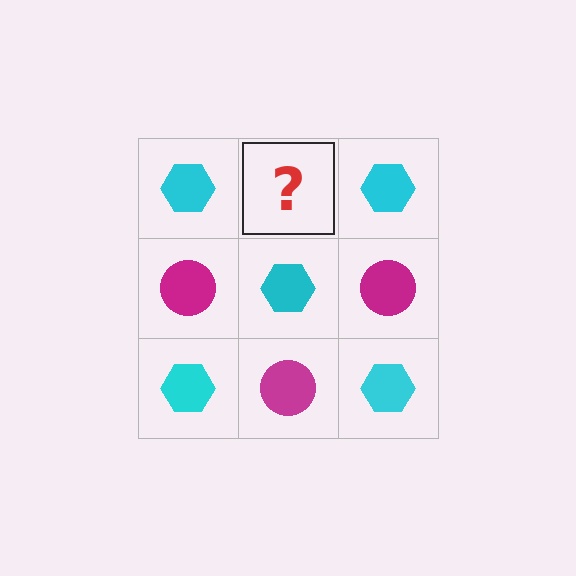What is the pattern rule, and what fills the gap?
The rule is that it alternates cyan hexagon and magenta circle in a checkerboard pattern. The gap should be filled with a magenta circle.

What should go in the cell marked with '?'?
The missing cell should contain a magenta circle.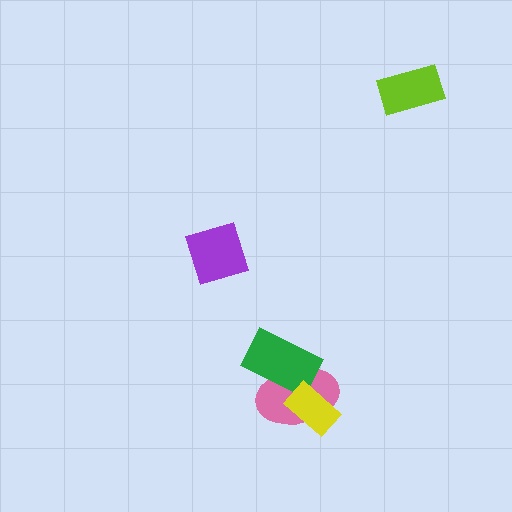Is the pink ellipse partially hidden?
Yes, it is partially covered by another shape.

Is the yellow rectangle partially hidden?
No, no other shape covers it.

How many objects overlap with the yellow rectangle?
1 object overlaps with the yellow rectangle.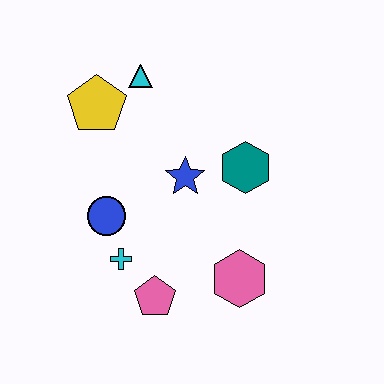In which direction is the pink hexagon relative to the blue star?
The pink hexagon is below the blue star.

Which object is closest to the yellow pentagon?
The cyan triangle is closest to the yellow pentagon.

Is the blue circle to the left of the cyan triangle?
Yes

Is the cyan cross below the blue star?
Yes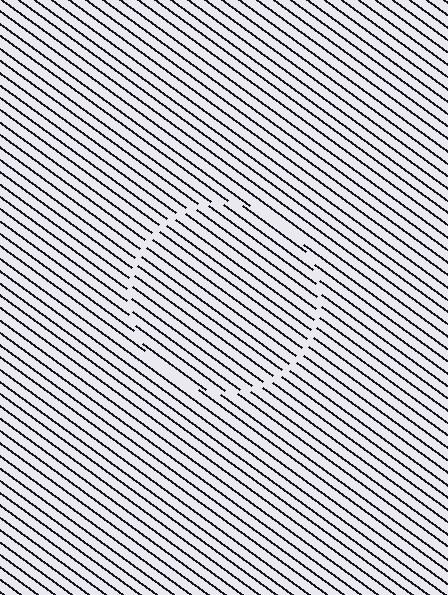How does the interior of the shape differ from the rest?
The interior of the shape contains the same grating, shifted by half a period — the contour is defined by the phase discontinuity where line-ends from the inner and outer gratings abut.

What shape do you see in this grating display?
An illusory circle. The interior of the shape contains the same grating, shifted by half a period — the contour is defined by the phase discontinuity where line-ends from the inner and outer gratings abut.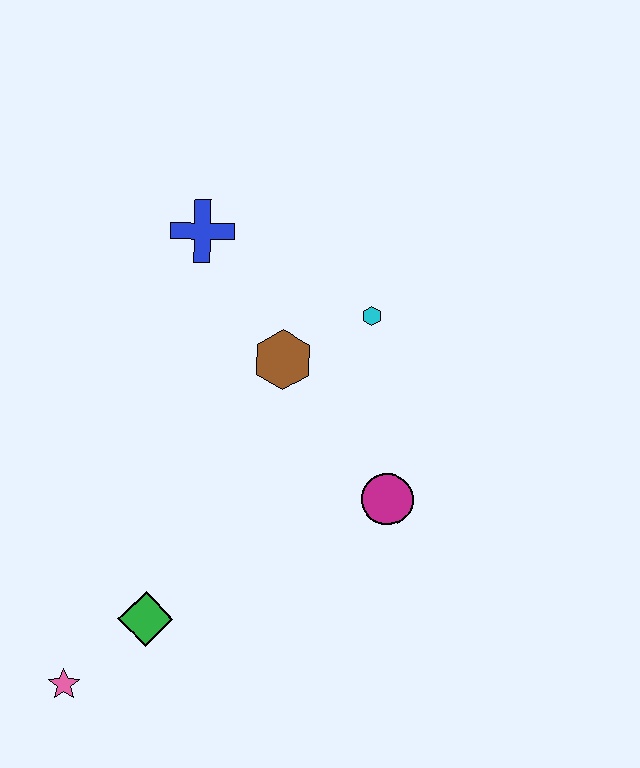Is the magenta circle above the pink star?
Yes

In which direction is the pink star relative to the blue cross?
The pink star is below the blue cross.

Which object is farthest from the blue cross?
The pink star is farthest from the blue cross.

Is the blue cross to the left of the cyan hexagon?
Yes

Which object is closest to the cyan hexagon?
The brown hexagon is closest to the cyan hexagon.